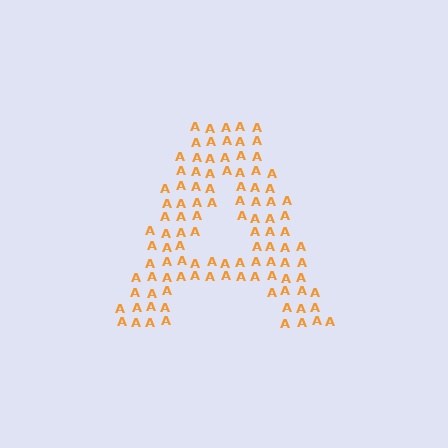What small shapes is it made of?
It is made of small letter A's.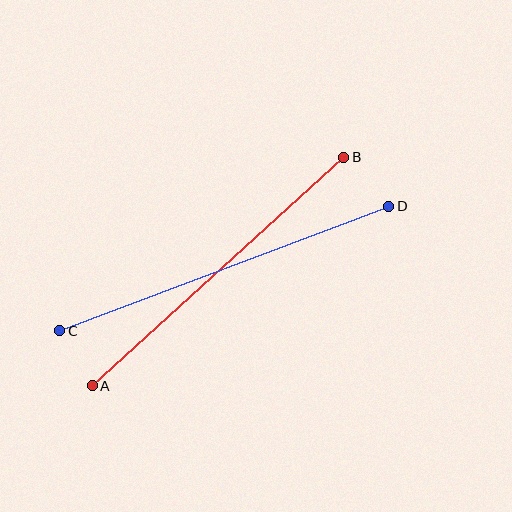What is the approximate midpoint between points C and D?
The midpoint is at approximately (224, 269) pixels.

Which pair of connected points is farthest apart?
Points C and D are farthest apart.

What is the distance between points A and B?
The distance is approximately 340 pixels.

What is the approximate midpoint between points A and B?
The midpoint is at approximately (218, 271) pixels.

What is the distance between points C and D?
The distance is approximately 352 pixels.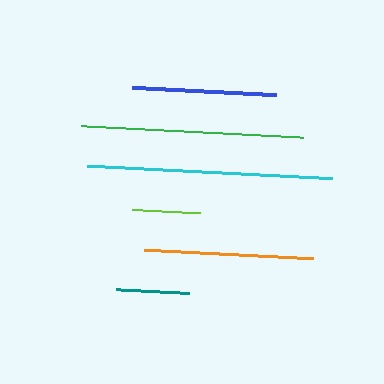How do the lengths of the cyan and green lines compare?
The cyan and green lines are approximately the same length.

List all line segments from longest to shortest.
From longest to shortest: cyan, green, orange, blue, teal, lime.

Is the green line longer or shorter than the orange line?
The green line is longer than the orange line.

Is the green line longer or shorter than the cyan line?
The cyan line is longer than the green line.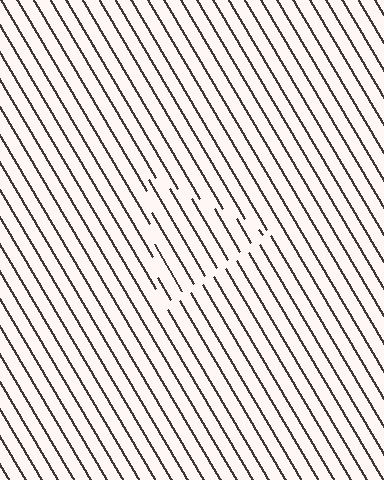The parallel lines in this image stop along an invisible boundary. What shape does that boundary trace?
An illusory triangle. The interior of the shape contains the same grating, shifted by half a period — the contour is defined by the phase discontinuity where line-ends from the inner and outer gratings abut.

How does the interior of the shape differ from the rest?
The interior of the shape contains the same grating, shifted by half a period — the contour is defined by the phase discontinuity where line-ends from the inner and outer gratings abut.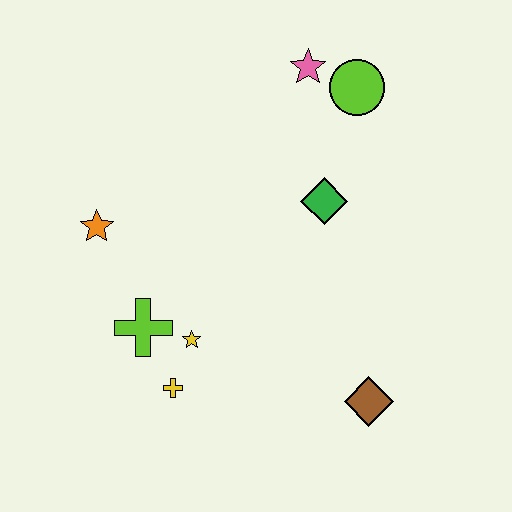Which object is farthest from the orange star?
The brown diamond is farthest from the orange star.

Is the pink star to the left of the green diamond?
Yes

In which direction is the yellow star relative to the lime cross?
The yellow star is to the right of the lime cross.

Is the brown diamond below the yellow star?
Yes